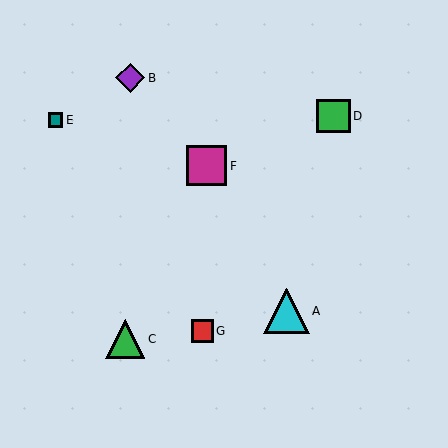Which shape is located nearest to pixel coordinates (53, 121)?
The teal square (labeled E) at (56, 120) is nearest to that location.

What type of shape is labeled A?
Shape A is a cyan triangle.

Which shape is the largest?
The cyan triangle (labeled A) is the largest.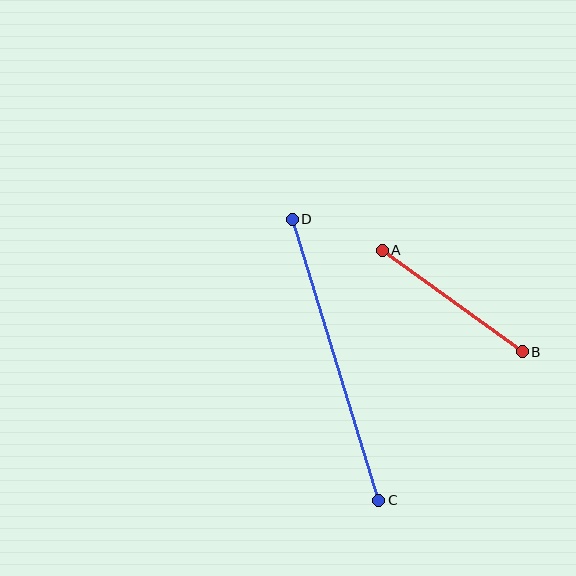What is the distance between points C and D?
The distance is approximately 294 pixels.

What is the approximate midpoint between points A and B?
The midpoint is at approximately (452, 301) pixels.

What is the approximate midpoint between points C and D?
The midpoint is at approximately (336, 360) pixels.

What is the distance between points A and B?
The distance is approximately 173 pixels.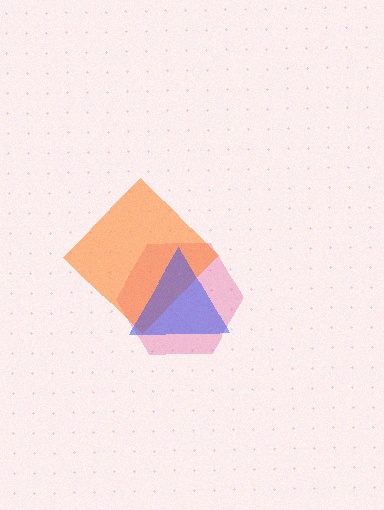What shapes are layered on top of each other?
The layered shapes are: a pink hexagon, an orange diamond, a blue triangle.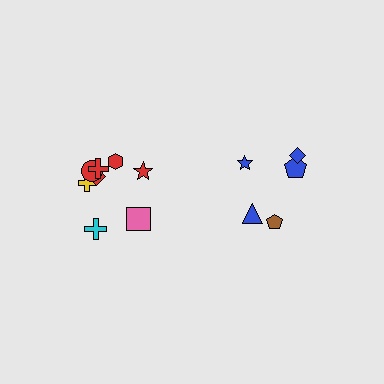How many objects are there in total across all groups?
There are 13 objects.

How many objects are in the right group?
There are 5 objects.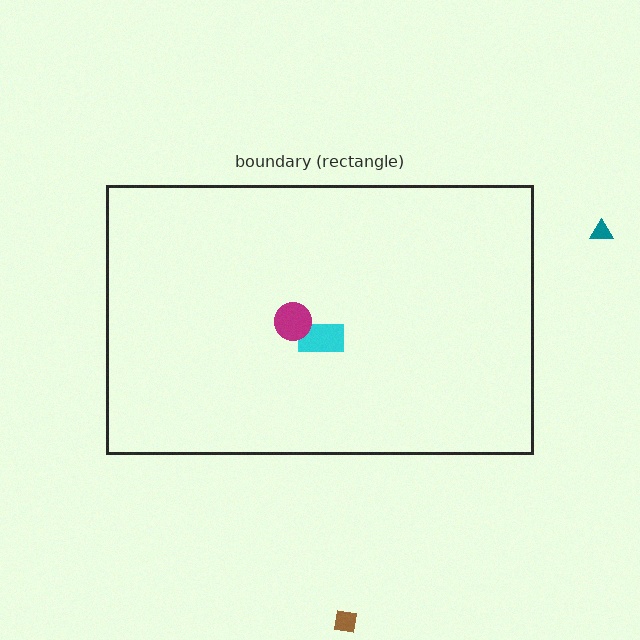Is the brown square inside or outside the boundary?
Outside.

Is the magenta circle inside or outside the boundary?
Inside.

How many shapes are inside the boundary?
2 inside, 2 outside.